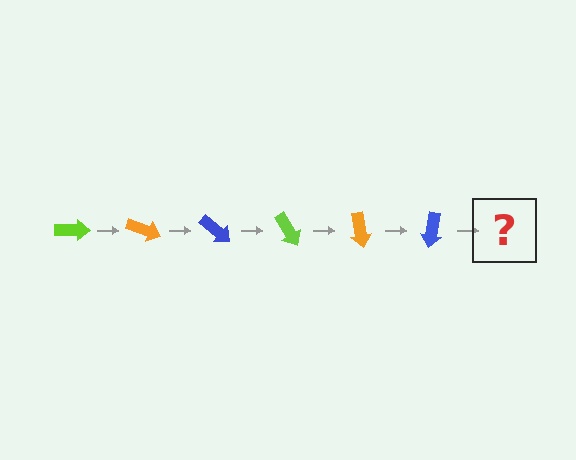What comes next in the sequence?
The next element should be a lime arrow, rotated 120 degrees from the start.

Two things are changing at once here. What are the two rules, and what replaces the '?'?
The two rules are that it rotates 20 degrees each step and the color cycles through lime, orange, and blue. The '?' should be a lime arrow, rotated 120 degrees from the start.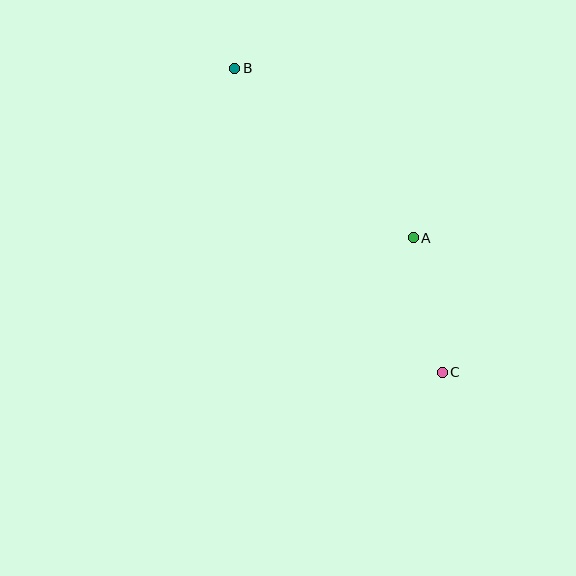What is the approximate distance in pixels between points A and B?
The distance between A and B is approximately 246 pixels.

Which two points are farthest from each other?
Points B and C are farthest from each other.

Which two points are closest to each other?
Points A and C are closest to each other.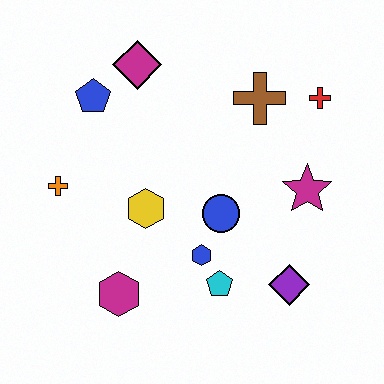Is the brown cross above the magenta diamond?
No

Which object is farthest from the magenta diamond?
The purple diamond is farthest from the magenta diamond.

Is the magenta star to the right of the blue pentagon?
Yes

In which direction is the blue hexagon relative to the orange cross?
The blue hexagon is to the right of the orange cross.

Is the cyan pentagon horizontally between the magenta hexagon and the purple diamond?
Yes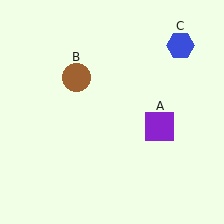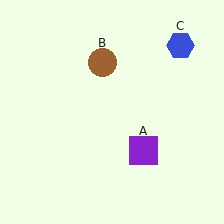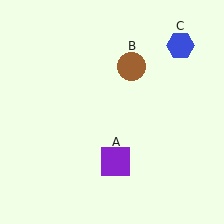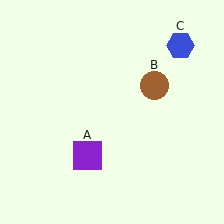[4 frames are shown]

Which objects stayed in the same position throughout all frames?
Blue hexagon (object C) remained stationary.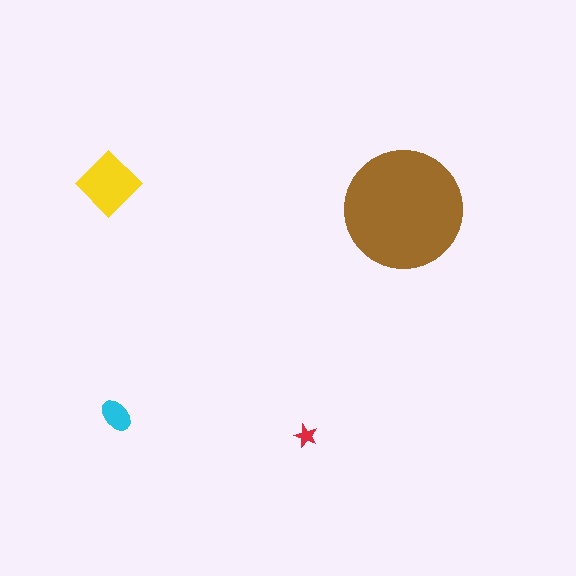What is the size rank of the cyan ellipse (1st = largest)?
3rd.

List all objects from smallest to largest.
The red star, the cyan ellipse, the yellow diamond, the brown circle.